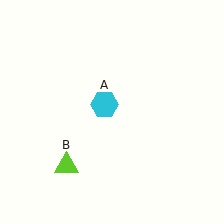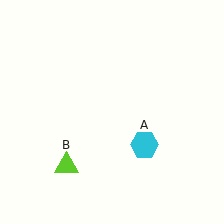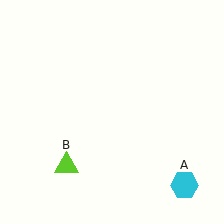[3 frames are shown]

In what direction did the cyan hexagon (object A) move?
The cyan hexagon (object A) moved down and to the right.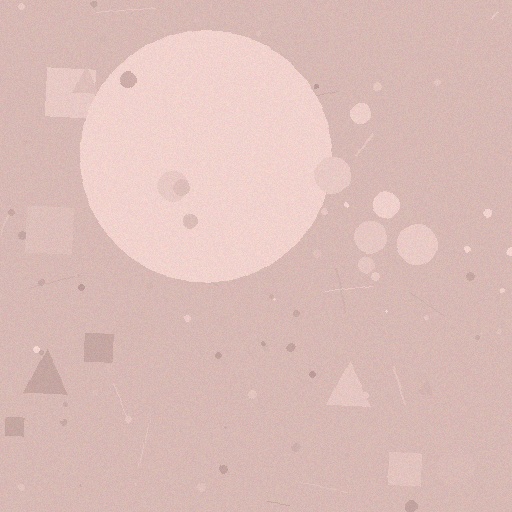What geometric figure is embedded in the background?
A circle is embedded in the background.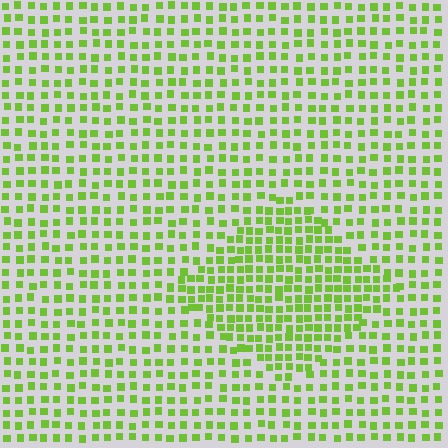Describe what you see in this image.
The image contains small lime elements arranged at two different densities. A diamond-shaped region is visible where the elements are more densely packed than the surrounding area.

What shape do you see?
I see a diamond.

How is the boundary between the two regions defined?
The boundary is defined by a change in element density (approximately 1.7x ratio). All elements are the same color, size, and shape.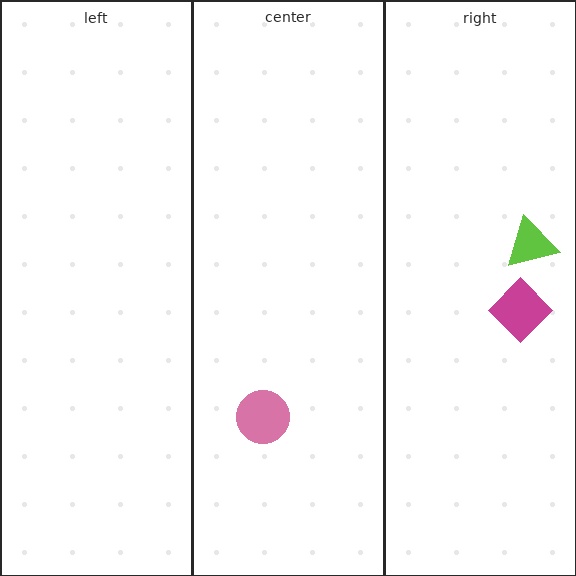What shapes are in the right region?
The magenta diamond, the lime triangle.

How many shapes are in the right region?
2.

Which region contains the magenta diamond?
The right region.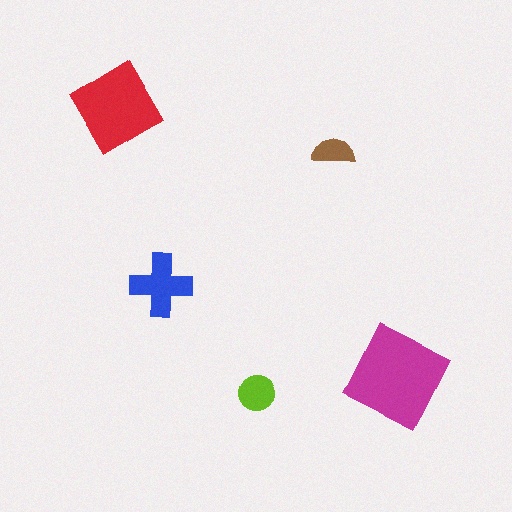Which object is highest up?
The red diamond is topmost.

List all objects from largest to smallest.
The magenta square, the red diamond, the blue cross, the lime circle, the brown semicircle.